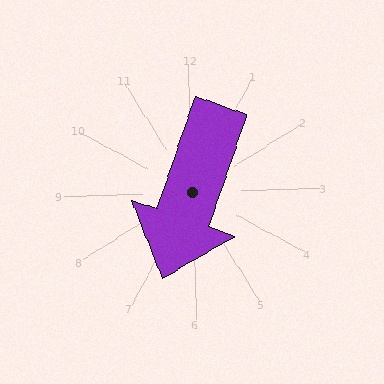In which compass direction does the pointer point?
South.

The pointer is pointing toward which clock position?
Roughly 7 o'clock.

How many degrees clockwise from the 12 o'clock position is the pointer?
Approximately 201 degrees.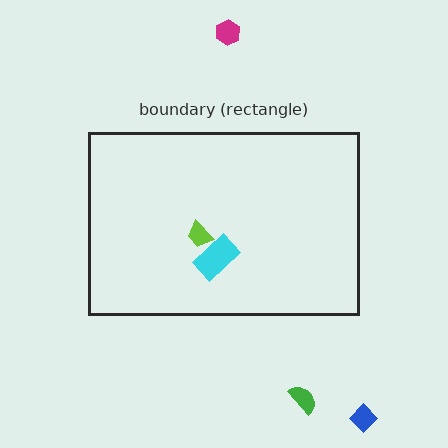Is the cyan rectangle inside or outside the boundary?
Inside.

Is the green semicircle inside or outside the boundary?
Outside.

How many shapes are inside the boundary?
2 inside, 3 outside.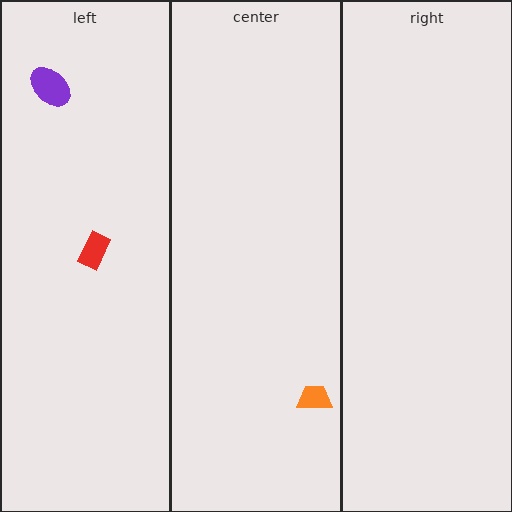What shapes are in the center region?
The orange trapezoid.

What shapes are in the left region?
The purple ellipse, the red rectangle.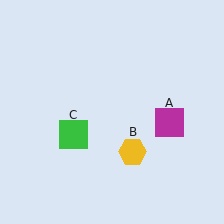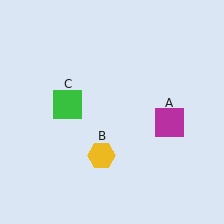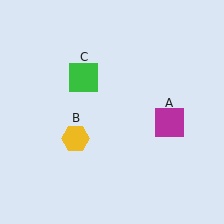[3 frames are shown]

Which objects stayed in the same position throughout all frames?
Magenta square (object A) remained stationary.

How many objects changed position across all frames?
2 objects changed position: yellow hexagon (object B), green square (object C).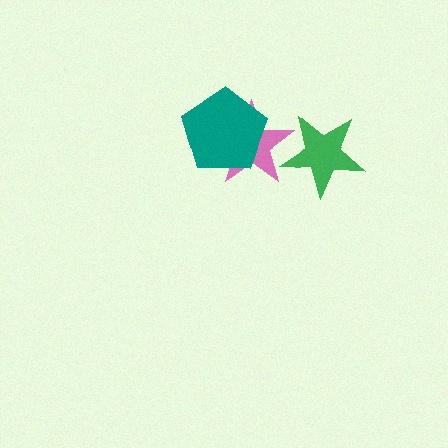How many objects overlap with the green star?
1 object overlaps with the green star.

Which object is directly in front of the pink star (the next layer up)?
The green star is directly in front of the pink star.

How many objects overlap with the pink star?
2 objects overlap with the pink star.